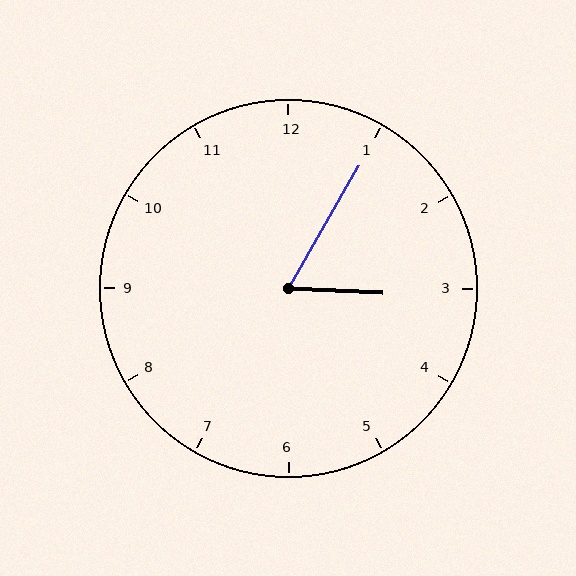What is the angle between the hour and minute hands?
Approximately 62 degrees.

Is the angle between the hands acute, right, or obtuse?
It is acute.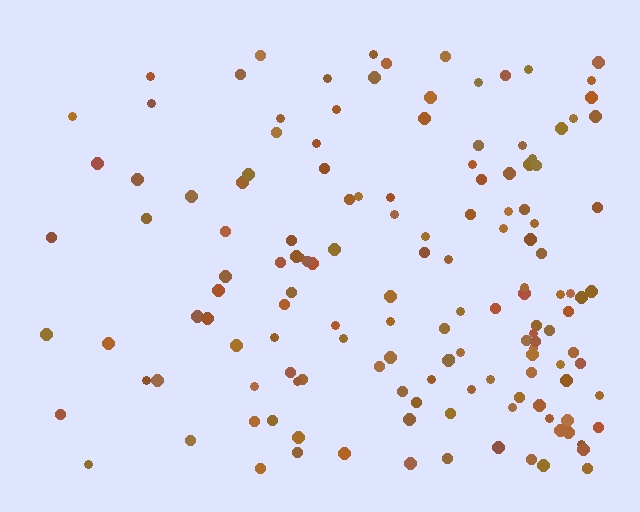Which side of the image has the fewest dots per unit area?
The left.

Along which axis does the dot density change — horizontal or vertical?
Horizontal.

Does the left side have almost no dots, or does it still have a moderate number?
Still a moderate number, just noticeably fewer than the right.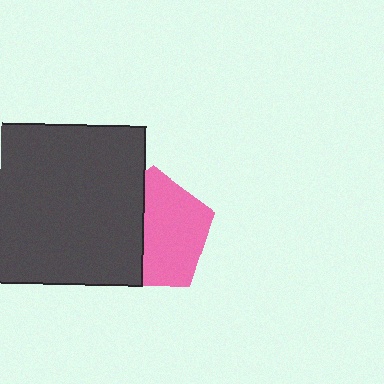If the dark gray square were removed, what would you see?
You would see the complete pink pentagon.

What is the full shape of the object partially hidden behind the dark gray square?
The partially hidden object is a pink pentagon.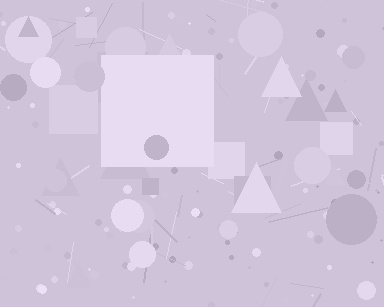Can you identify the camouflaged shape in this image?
The camouflaged shape is a square.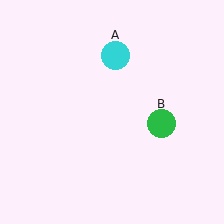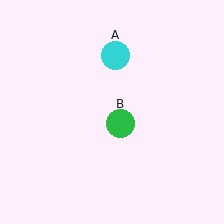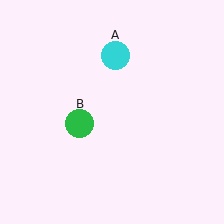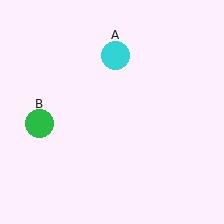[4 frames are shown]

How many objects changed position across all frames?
1 object changed position: green circle (object B).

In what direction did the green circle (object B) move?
The green circle (object B) moved left.